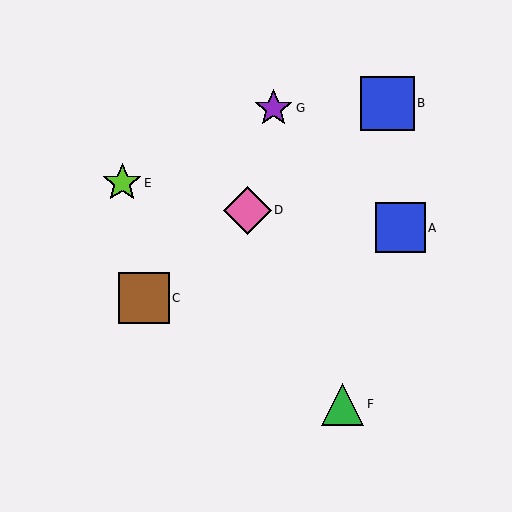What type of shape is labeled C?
Shape C is a brown square.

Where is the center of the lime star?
The center of the lime star is at (122, 183).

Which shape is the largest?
The blue square (labeled B) is the largest.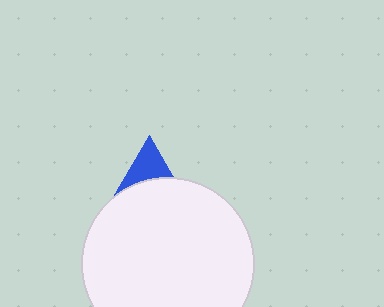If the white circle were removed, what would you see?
You would see the complete blue triangle.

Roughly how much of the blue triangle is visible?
A small part of it is visible (roughly 37%).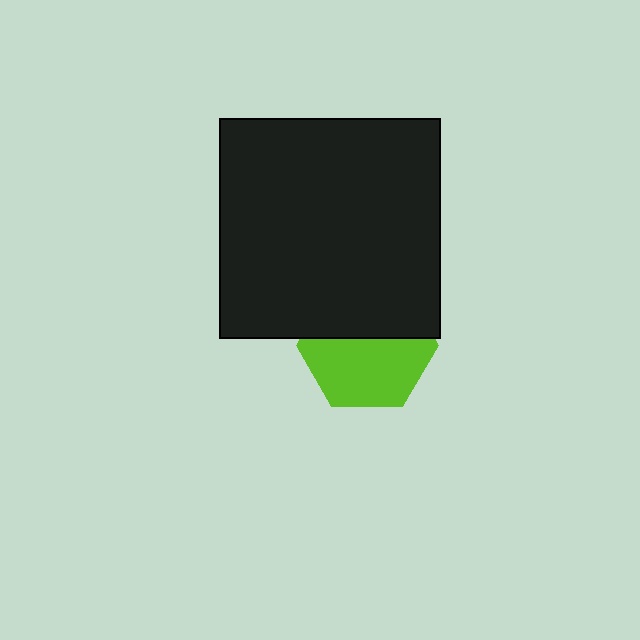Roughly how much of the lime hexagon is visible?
About half of it is visible (roughly 56%).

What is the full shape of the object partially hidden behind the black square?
The partially hidden object is a lime hexagon.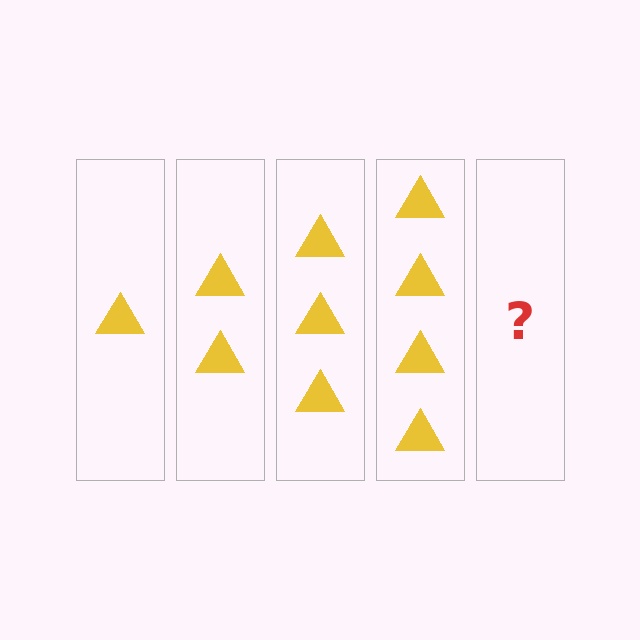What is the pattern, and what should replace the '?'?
The pattern is that each step adds one more triangle. The '?' should be 5 triangles.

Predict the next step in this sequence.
The next step is 5 triangles.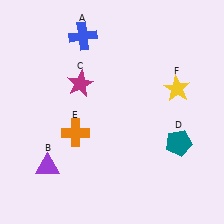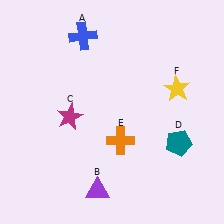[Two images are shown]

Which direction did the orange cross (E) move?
The orange cross (E) moved right.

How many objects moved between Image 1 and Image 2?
3 objects moved between the two images.